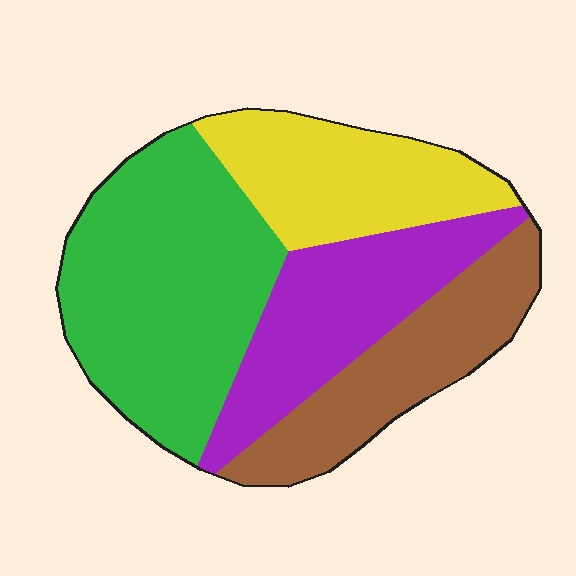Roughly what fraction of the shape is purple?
Purple covers roughly 20% of the shape.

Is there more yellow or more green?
Green.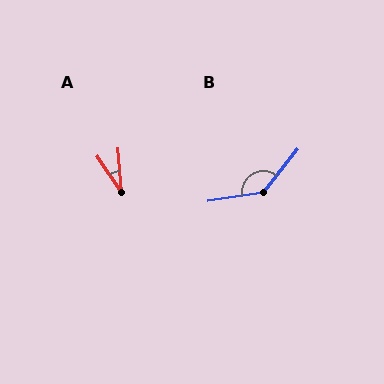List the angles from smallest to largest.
A (30°), B (137°).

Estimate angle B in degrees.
Approximately 137 degrees.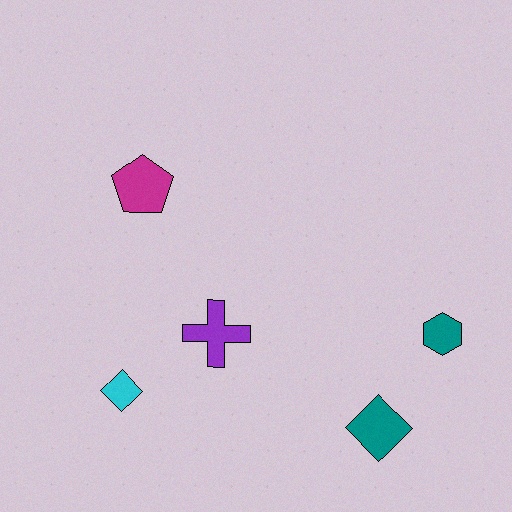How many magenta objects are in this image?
There is 1 magenta object.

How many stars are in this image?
There are no stars.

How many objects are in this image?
There are 5 objects.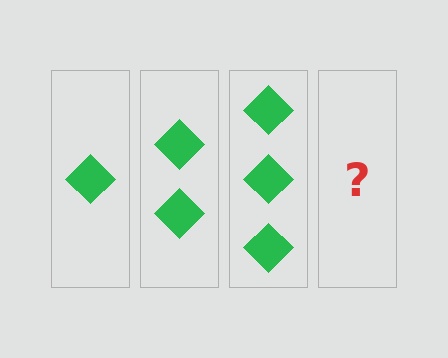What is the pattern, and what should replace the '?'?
The pattern is that each step adds one more diamond. The '?' should be 4 diamonds.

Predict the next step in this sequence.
The next step is 4 diamonds.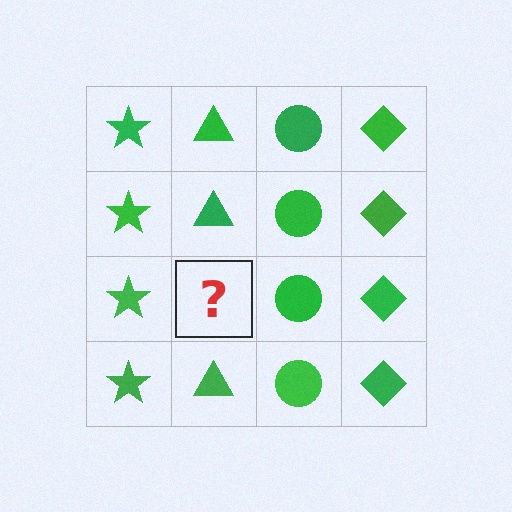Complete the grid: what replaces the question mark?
The question mark should be replaced with a green triangle.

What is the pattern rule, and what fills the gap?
The rule is that each column has a consistent shape. The gap should be filled with a green triangle.